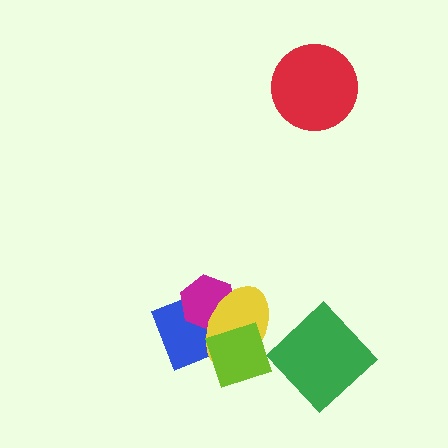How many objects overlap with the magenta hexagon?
2 objects overlap with the magenta hexagon.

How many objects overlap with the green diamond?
0 objects overlap with the green diamond.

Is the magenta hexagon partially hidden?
Yes, it is partially covered by another shape.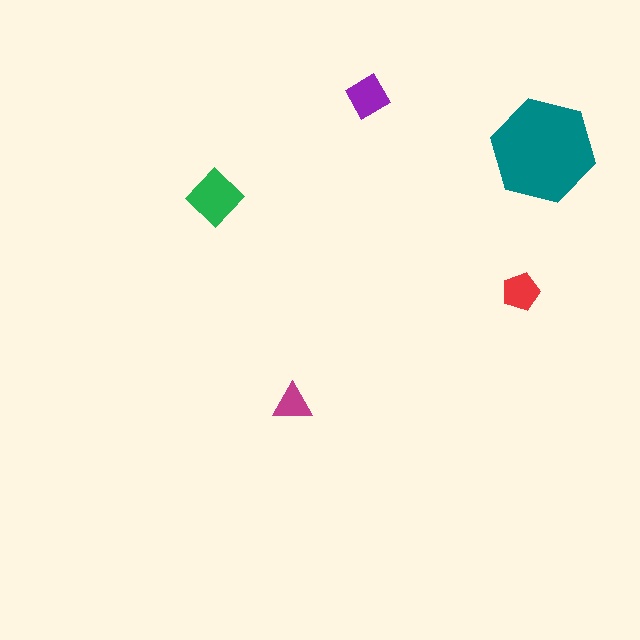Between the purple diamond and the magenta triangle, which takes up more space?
The purple diamond.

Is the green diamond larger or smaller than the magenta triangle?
Larger.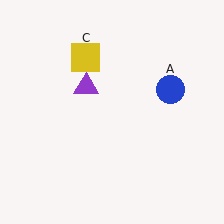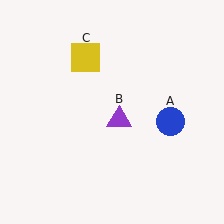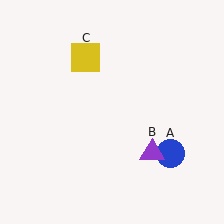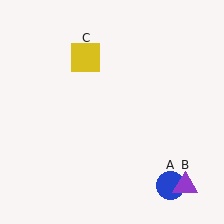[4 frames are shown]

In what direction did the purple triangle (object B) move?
The purple triangle (object B) moved down and to the right.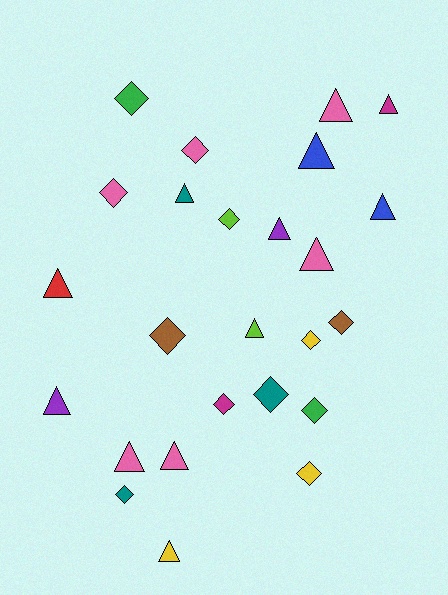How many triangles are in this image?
There are 13 triangles.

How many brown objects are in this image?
There are 2 brown objects.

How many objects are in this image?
There are 25 objects.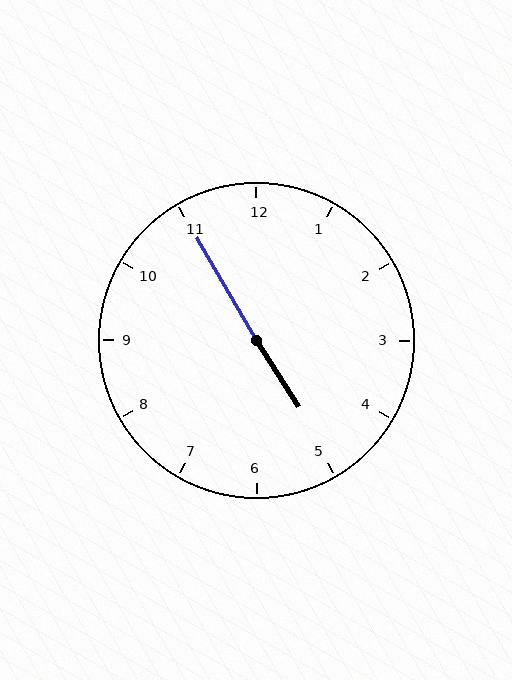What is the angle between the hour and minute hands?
Approximately 178 degrees.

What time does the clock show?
4:55.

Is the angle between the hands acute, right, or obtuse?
It is obtuse.